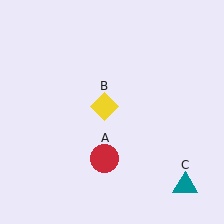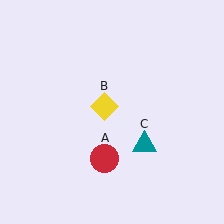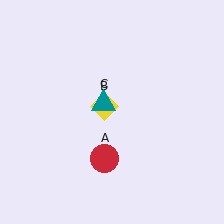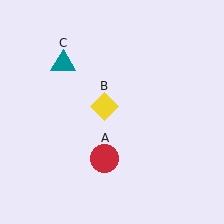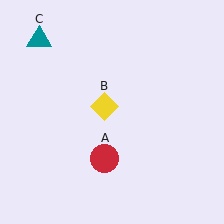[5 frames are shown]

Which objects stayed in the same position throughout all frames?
Red circle (object A) and yellow diamond (object B) remained stationary.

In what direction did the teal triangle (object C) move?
The teal triangle (object C) moved up and to the left.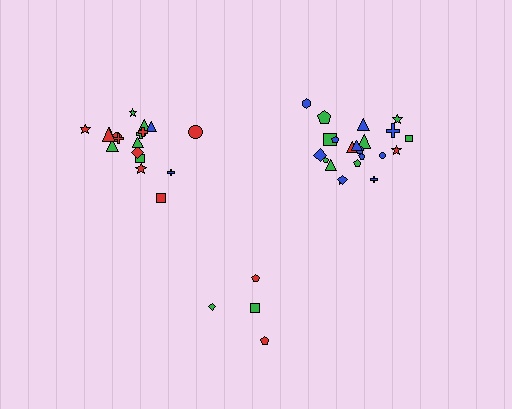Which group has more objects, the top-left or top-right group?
The top-right group.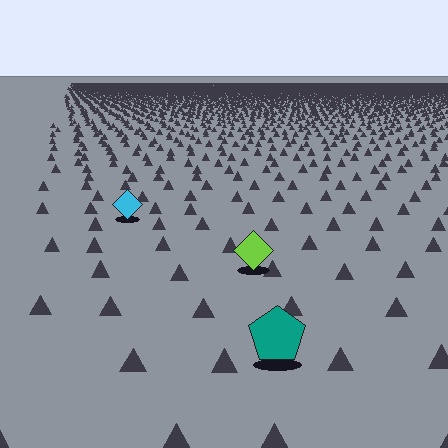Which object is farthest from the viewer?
The cyan diamond is farthest from the viewer. It appears smaller and the ground texture around it is denser.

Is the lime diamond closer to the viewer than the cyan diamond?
Yes. The lime diamond is closer — you can tell from the texture gradient: the ground texture is coarser near it.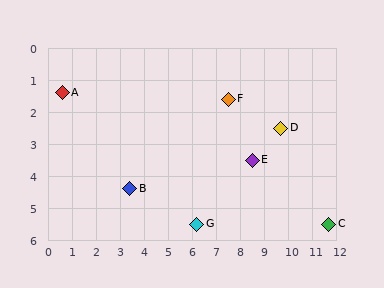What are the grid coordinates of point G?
Point G is at approximately (6.2, 5.5).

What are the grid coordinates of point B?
Point B is at approximately (3.4, 4.4).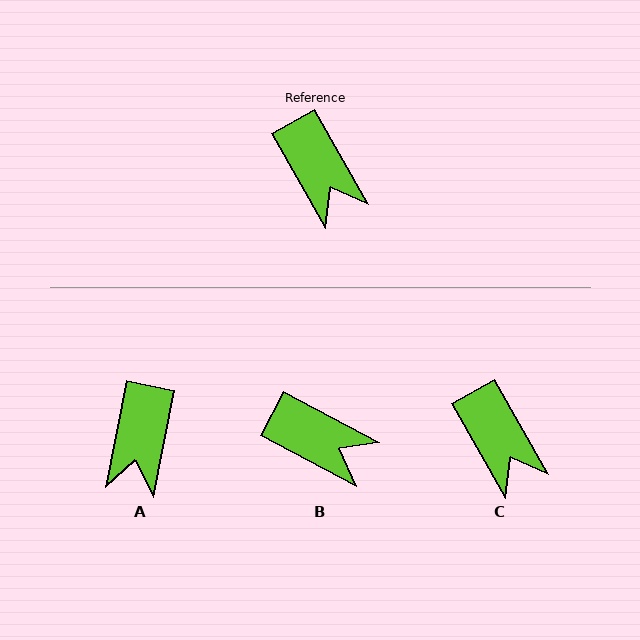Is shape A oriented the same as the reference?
No, it is off by about 40 degrees.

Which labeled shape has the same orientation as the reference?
C.